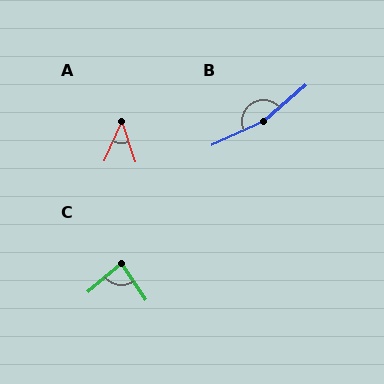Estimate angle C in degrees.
Approximately 84 degrees.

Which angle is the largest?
B, at approximately 164 degrees.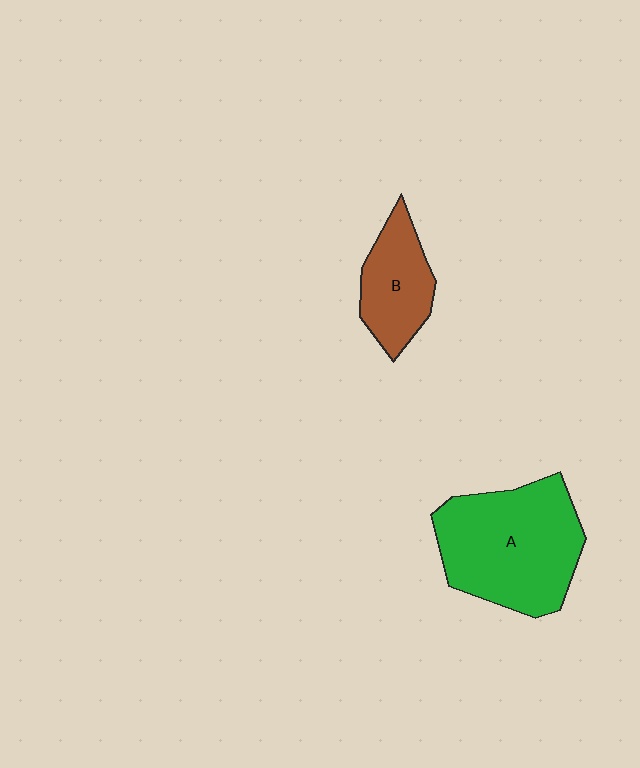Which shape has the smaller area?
Shape B (brown).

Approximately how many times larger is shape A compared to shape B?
Approximately 2.0 times.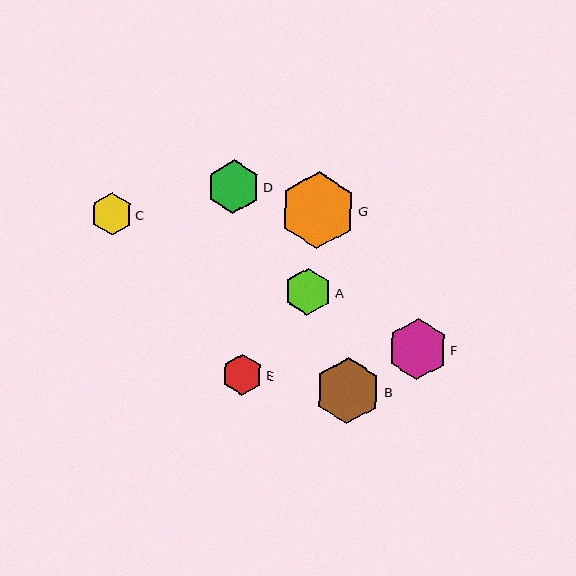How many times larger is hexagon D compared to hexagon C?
Hexagon D is approximately 1.3 times the size of hexagon C.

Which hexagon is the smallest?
Hexagon E is the smallest with a size of approximately 41 pixels.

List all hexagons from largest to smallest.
From largest to smallest: G, B, F, D, A, C, E.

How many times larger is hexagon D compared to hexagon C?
Hexagon D is approximately 1.3 times the size of hexagon C.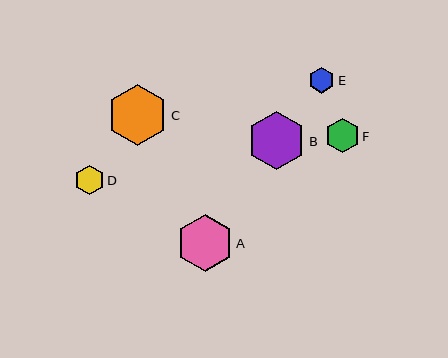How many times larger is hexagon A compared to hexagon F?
Hexagon A is approximately 1.6 times the size of hexagon F.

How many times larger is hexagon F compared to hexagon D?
Hexagon F is approximately 1.2 times the size of hexagon D.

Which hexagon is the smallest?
Hexagon E is the smallest with a size of approximately 26 pixels.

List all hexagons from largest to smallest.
From largest to smallest: C, B, A, F, D, E.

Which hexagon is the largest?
Hexagon C is the largest with a size of approximately 61 pixels.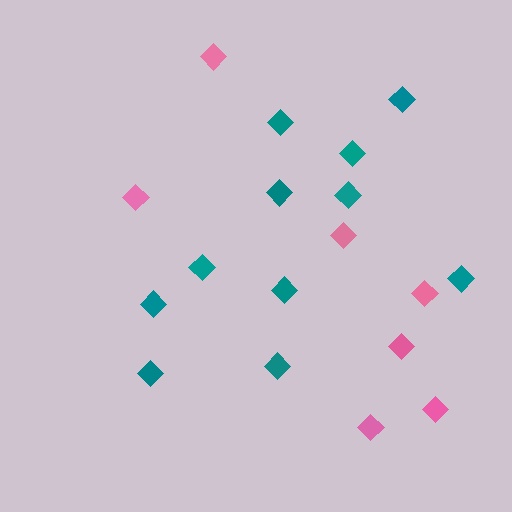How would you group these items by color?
There are 2 groups: one group of teal diamonds (11) and one group of pink diamonds (7).